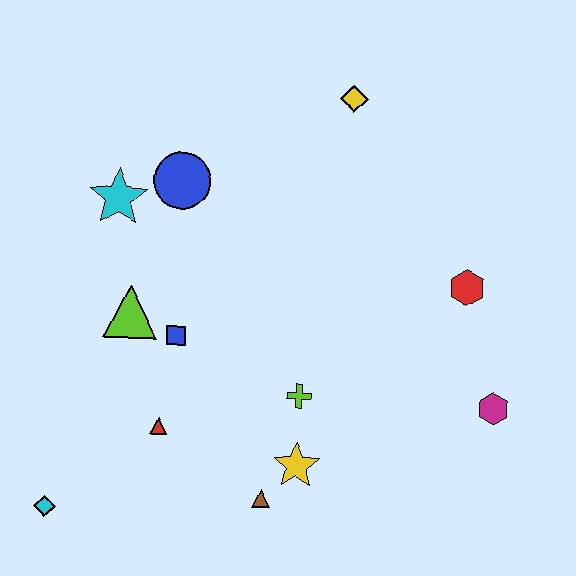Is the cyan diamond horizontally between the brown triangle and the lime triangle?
No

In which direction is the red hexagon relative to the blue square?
The red hexagon is to the right of the blue square.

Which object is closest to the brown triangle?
The yellow star is closest to the brown triangle.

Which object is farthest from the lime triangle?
The magenta hexagon is farthest from the lime triangle.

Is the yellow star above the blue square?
No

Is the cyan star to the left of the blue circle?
Yes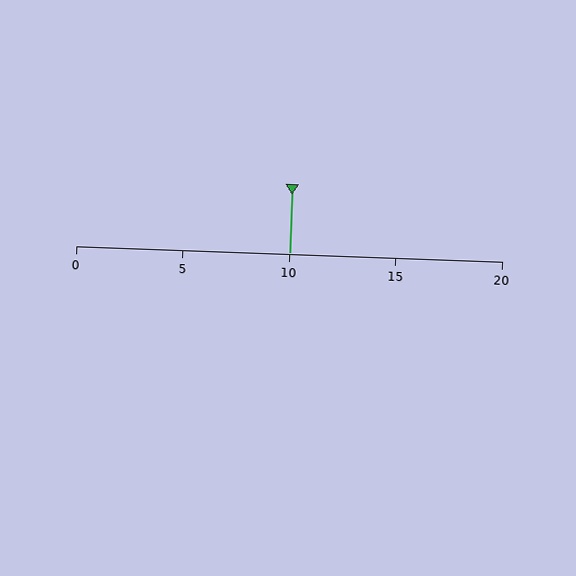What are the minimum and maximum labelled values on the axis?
The axis runs from 0 to 20.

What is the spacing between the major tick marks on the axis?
The major ticks are spaced 5 apart.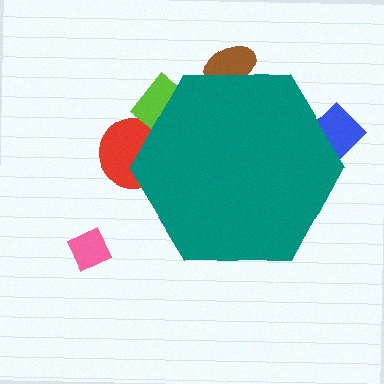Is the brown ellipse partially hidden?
Yes, the brown ellipse is partially hidden behind the teal hexagon.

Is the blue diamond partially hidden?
Yes, the blue diamond is partially hidden behind the teal hexagon.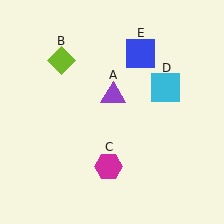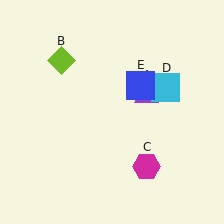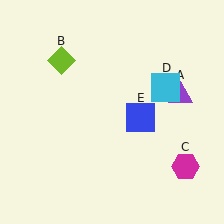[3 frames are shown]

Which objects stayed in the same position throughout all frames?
Lime diamond (object B) and cyan square (object D) remained stationary.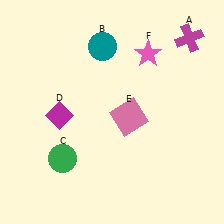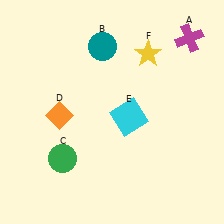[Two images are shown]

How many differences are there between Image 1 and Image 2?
There are 3 differences between the two images.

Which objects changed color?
D changed from magenta to orange. E changed from pink to cyan. F changed from pink to yellow.